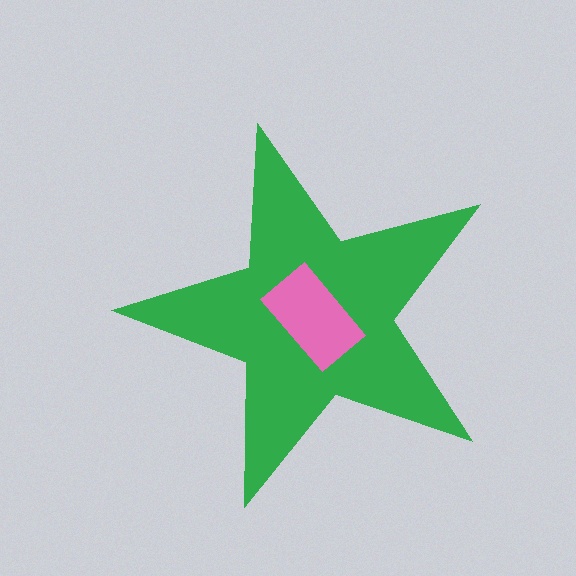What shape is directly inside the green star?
The pink rectangle.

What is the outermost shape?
The green star.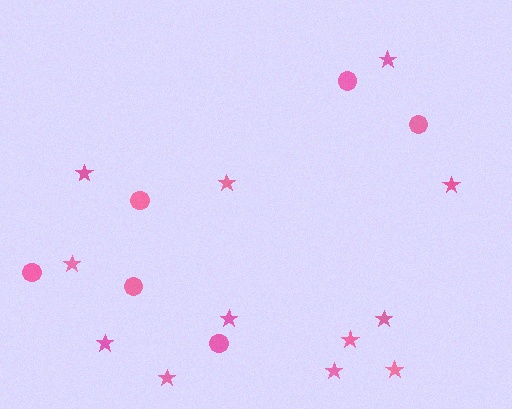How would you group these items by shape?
There are 2 groups: one group of circles (6) and one group of stars (12).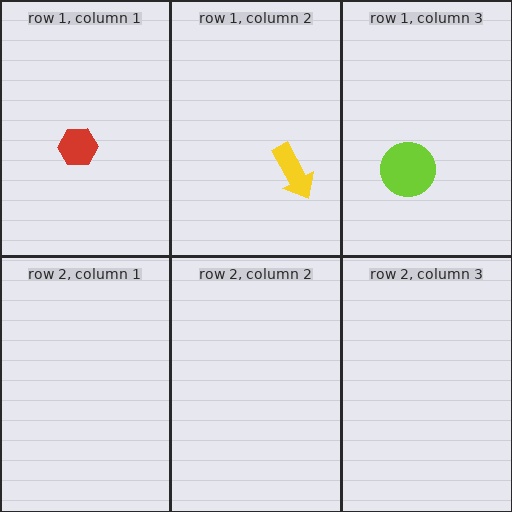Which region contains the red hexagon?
The row 1, column 1 region.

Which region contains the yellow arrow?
The row 1, column 2 region.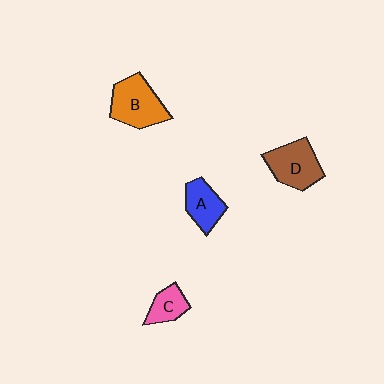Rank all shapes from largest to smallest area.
From largest to smallest: B (orange), D (brown), A (blue), C (pink).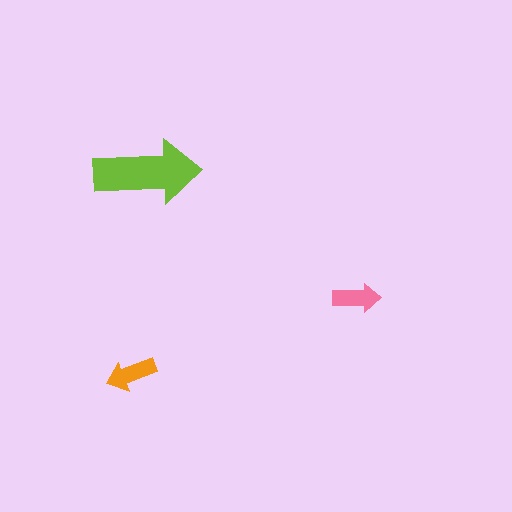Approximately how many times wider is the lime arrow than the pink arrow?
About 2 times wider.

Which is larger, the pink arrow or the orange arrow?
The orange one.